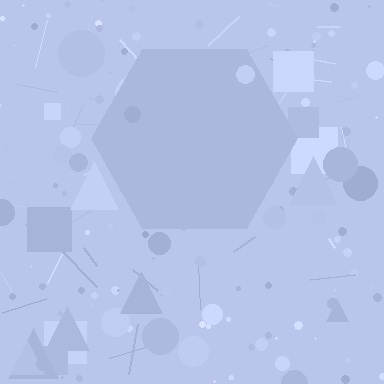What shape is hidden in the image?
A hexagon is hidden in the image.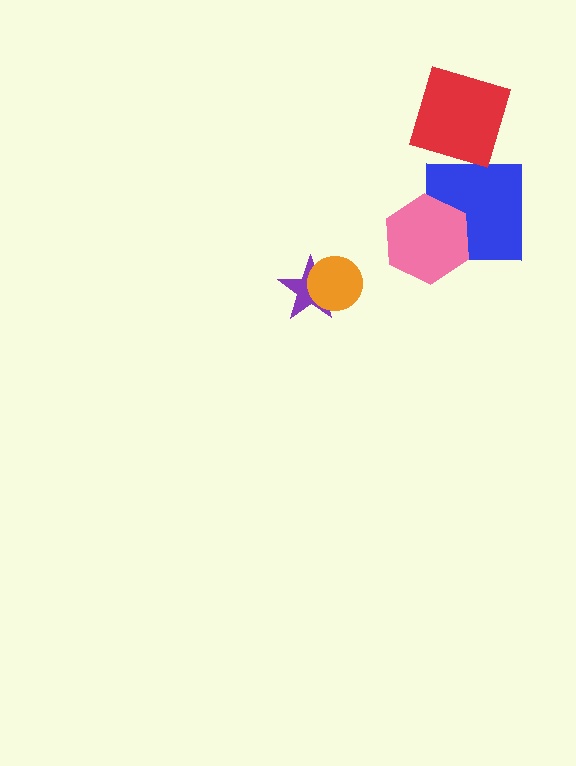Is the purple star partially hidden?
Yes, it is partially covered by another shape.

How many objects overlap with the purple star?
1 object overlaps with the purple star.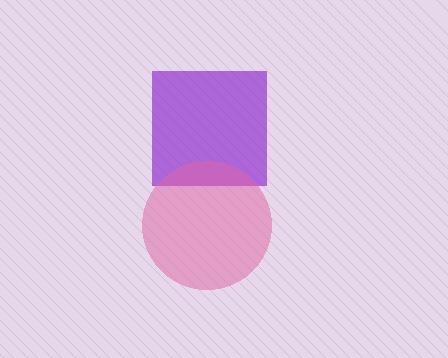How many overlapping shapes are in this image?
There are 2 overlapping shapes in the image.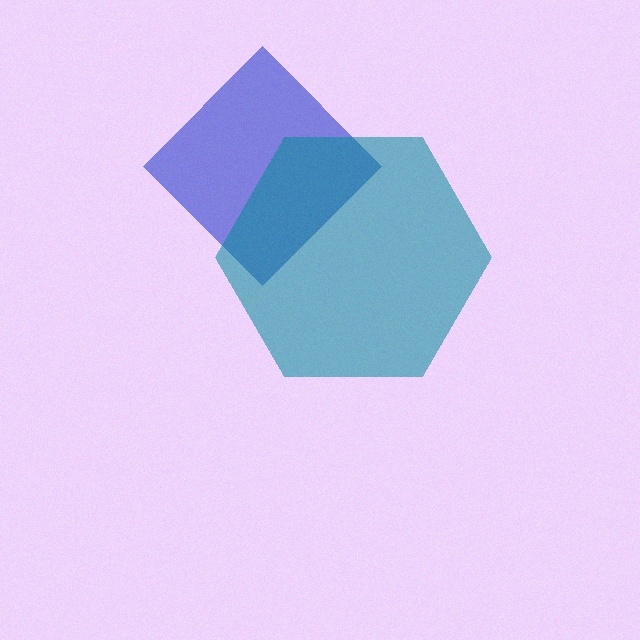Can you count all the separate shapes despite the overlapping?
Yes, there are 2 separate shapes.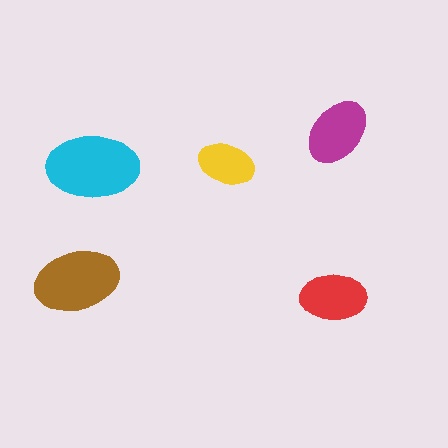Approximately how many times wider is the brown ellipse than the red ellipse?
About 1.5 times wider.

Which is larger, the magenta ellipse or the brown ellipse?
The brown one.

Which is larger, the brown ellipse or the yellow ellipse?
The brown one.